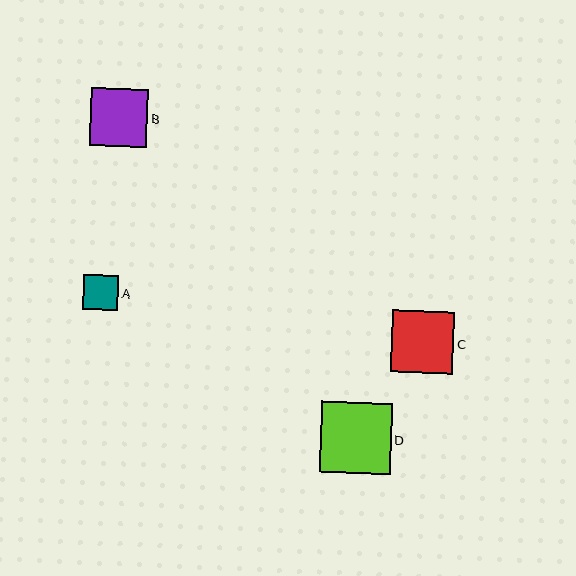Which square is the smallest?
Square A is the smallest with a size of approximately 35 pixels.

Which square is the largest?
Square D is the largest with a size of approximately 71 pixels.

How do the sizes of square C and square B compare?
Square C and square B are approximately the same size.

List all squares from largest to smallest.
From largest to smallest: D, C, B, A.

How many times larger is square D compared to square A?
Square D is approximately 2.0 times the size of square A.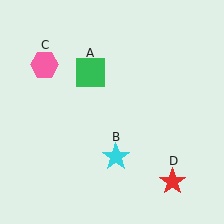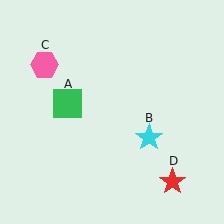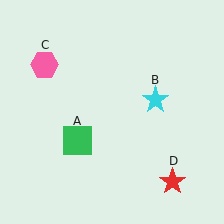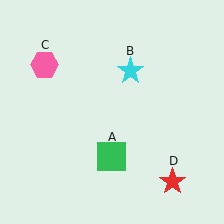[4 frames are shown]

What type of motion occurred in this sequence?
The green square (object A), cyan star (object B) rotated counterclockwise around the center of the scene.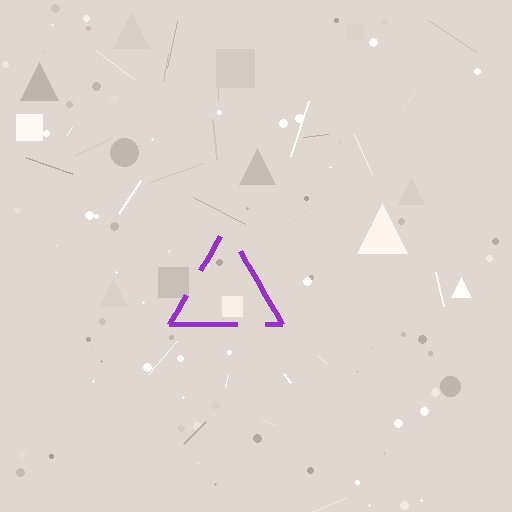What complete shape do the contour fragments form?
The contour fragments form a triangle.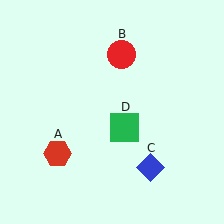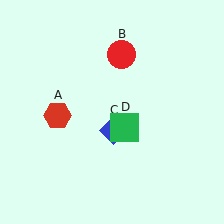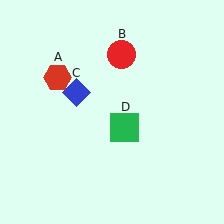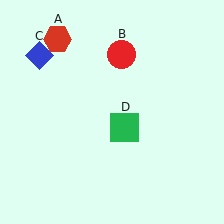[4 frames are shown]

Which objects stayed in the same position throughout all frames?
Red circle (object B) and green square (object D) remained stationary.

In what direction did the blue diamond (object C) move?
The blue diamond (object C) moved up and to the left.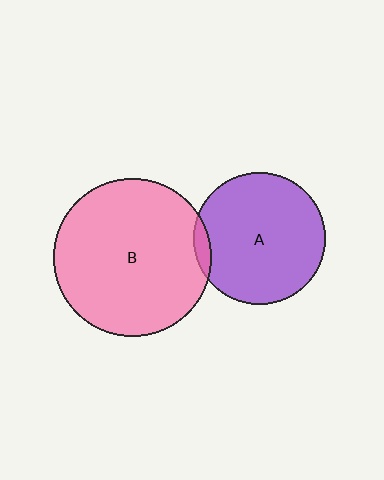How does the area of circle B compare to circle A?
Approximately 1.4 times.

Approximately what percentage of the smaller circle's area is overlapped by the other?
Approximately 5%.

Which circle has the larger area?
Circle B (pink).